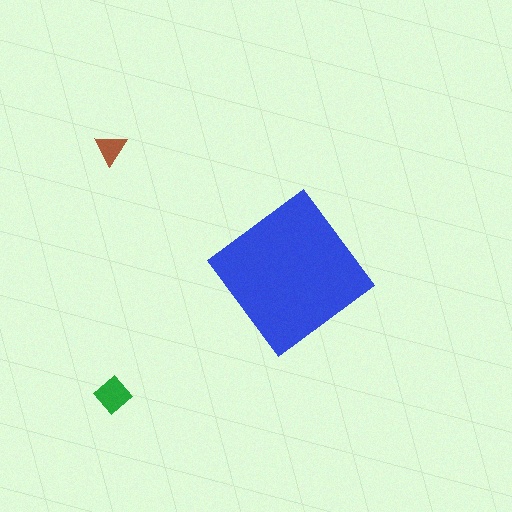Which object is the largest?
The blue diamond.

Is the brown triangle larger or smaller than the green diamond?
Smaller.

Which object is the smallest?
The brown triangle.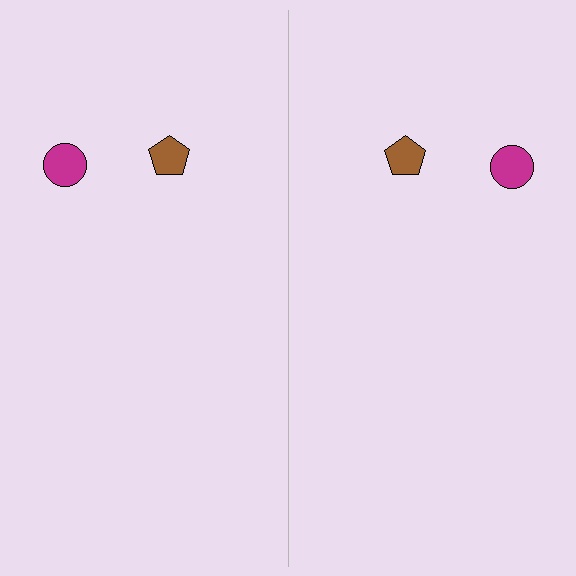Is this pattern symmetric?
Yes, this pattern has bilateral (reflection) symmetry.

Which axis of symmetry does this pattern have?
The pattern has a vertical axis of symmetry running through the center of the image.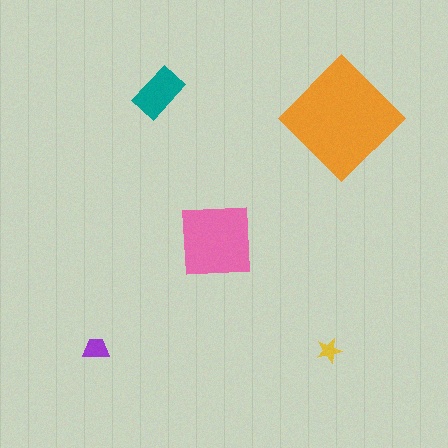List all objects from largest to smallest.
The orange diamond, the pink square, the teal rectangle, the purple trapezoid, the yellow star.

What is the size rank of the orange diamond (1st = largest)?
1st.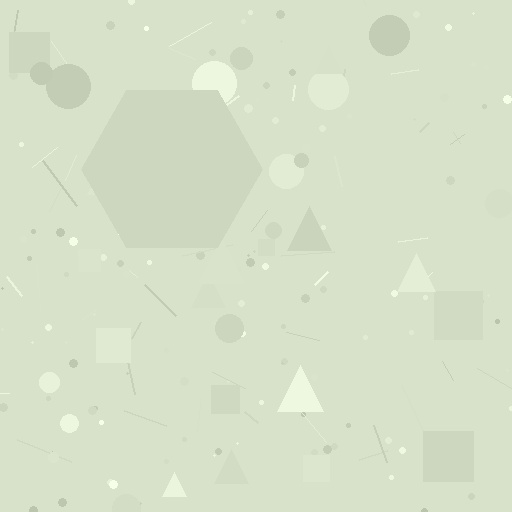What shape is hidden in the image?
A hexagon is hidden in the image.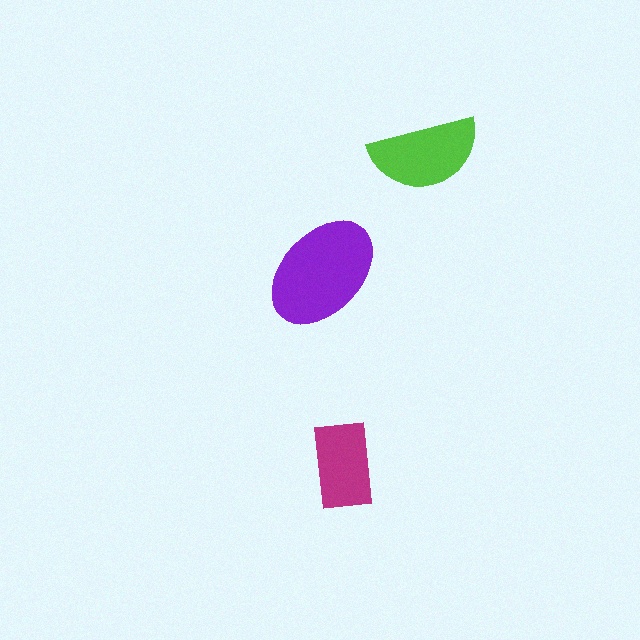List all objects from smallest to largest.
The magenta rectangle, the lime semicircle, the purple ellipse.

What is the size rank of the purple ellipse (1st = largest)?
1st.